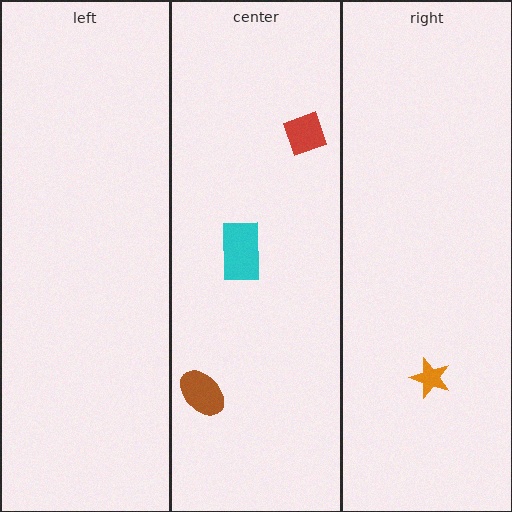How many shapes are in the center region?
3.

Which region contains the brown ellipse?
The center region.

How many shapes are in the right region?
1.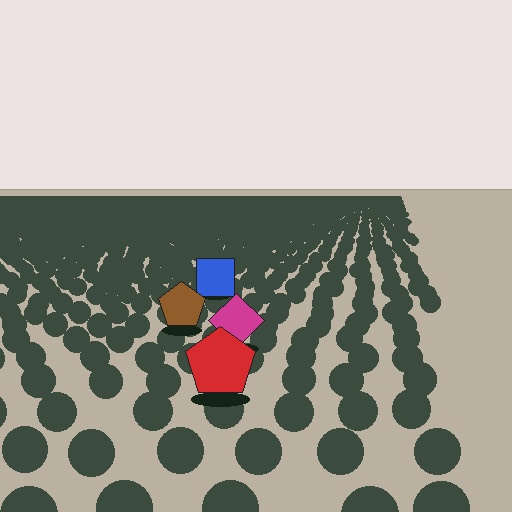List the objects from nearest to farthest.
From nearest to farthest: the red pentagon, the magenta diamond, the brown pentagon, the blue square.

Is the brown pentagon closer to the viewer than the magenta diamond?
No. The magenta diamond is closer — you can tell from the texture gradient: the ground texture is coarser near it.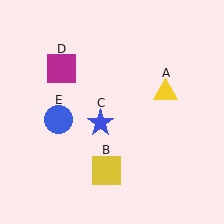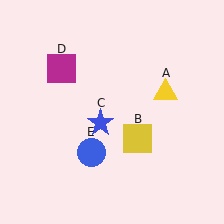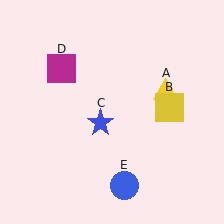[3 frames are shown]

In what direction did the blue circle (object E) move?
The blue circle (object E) moved down and to the right.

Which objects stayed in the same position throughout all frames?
Yellow triangle (object A) and blue star (object C) and magenta square (object D) remained stationary.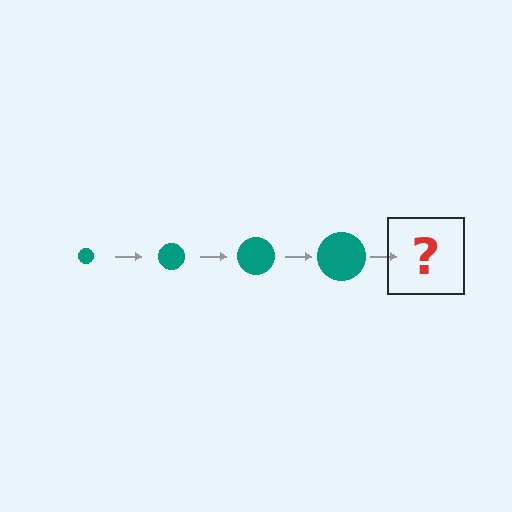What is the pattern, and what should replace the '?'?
The pattern is that the circle gets progressively larger each step. The '?' should be a teal circle, larger than the previous one.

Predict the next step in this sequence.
The next step is a teal circle, larger than the previous one.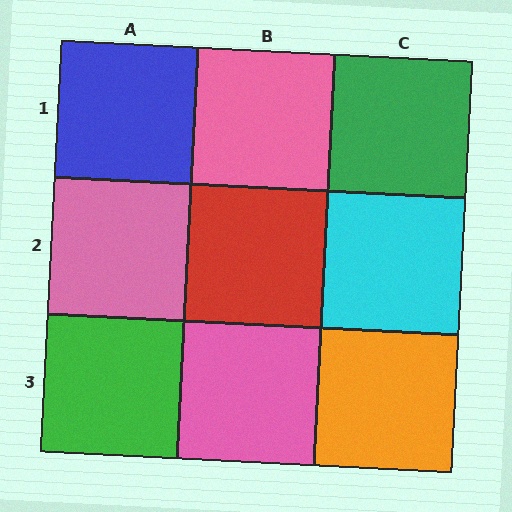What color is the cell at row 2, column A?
Pink.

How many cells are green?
2 cells are green.